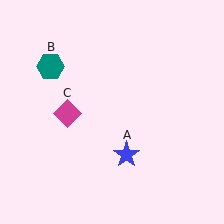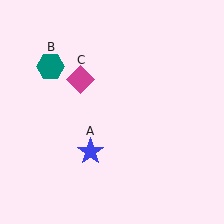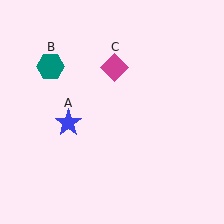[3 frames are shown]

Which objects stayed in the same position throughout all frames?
Teal hexagon (object B) remained stationary.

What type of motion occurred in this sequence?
The blue star (object A), magenta diamond (object C) rotated clockwise around the center of the scene.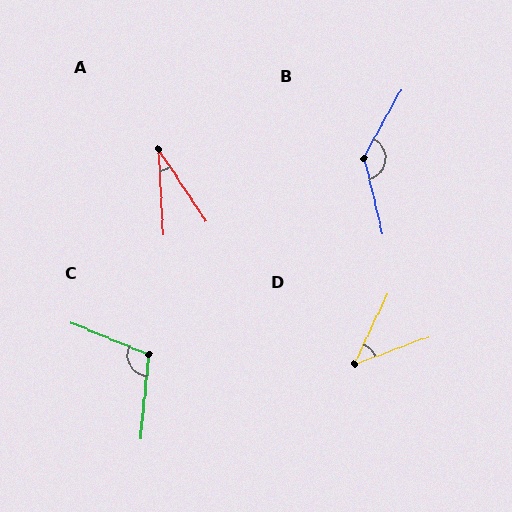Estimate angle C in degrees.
Approximately 107 degrees.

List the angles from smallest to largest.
A (30°), D (44°), C (107°), B (137°).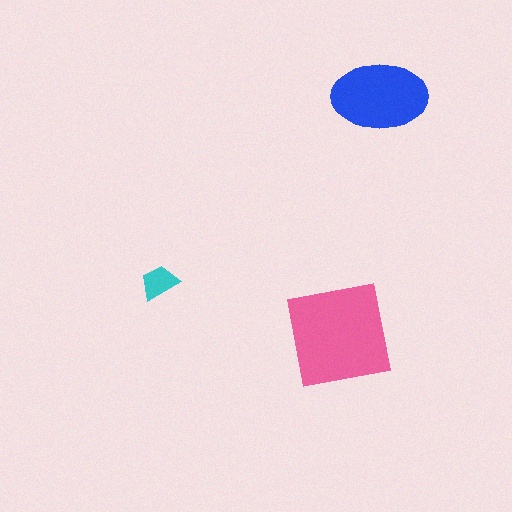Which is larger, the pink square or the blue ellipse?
The pink square.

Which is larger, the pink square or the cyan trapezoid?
The pink square.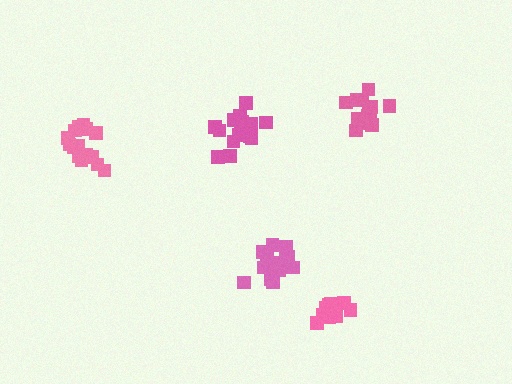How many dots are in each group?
Group 1: 17 dots, Group 2: 13 dots, Group 3: 16 dots, Group 4: 13 dots, Group 5: 15 dots (74 total).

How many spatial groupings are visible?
There are 5 spatial groupings.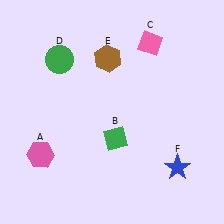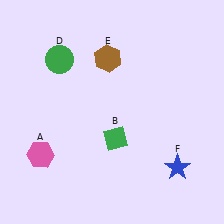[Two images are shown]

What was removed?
The pink diamond (C) was removed in Image 2.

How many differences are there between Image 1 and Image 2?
There is 1 difference between the two images.